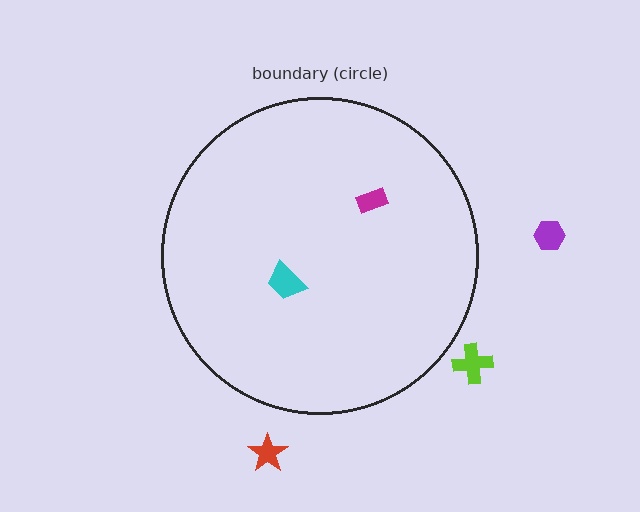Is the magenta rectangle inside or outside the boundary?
Inside.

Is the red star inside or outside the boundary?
Outside.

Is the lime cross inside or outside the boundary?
Outside.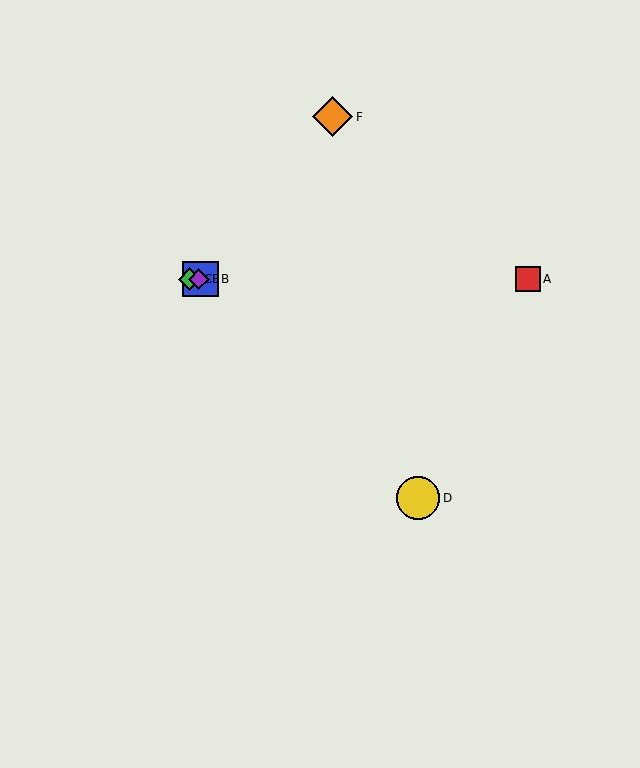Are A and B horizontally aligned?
Yes, both are at y≈279.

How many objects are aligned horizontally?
4 objects (A, B, C, E) are aligned horizontally.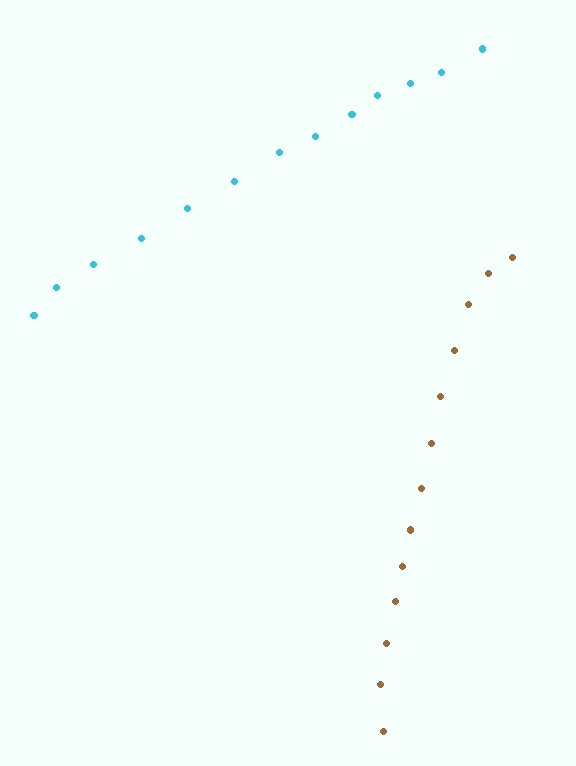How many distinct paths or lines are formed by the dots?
There are 2 distinct paths.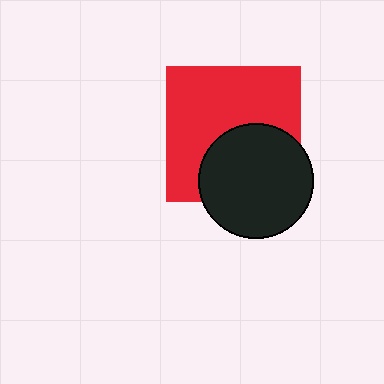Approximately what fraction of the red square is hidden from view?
Roughly 38% of the red square is hidden behind the black circle.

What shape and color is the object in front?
The object in front is a black circle.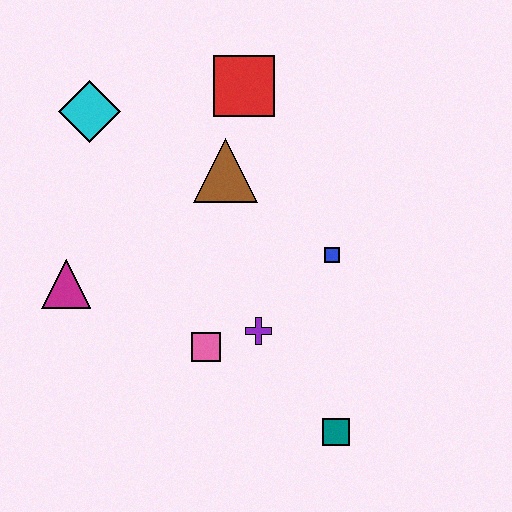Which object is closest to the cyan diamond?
The brown triangle is closest to the cyan diamond.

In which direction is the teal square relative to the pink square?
The teal square is to the right of the pink square.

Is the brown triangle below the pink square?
No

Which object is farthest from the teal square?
The cyan diamond is farthest from the teal square.